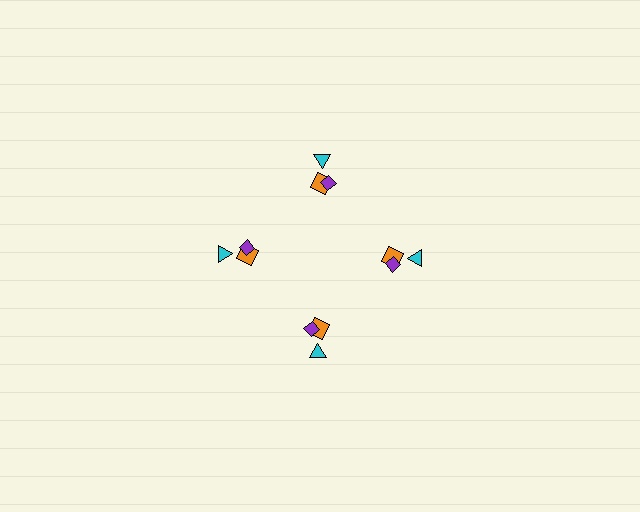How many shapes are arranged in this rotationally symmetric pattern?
There are 12 shapes, arranged in 4 groups of 3.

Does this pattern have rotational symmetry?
Yes, this pattern has 4-fold rotational symmetry. It looks the same after rotating 90 degrees around the center.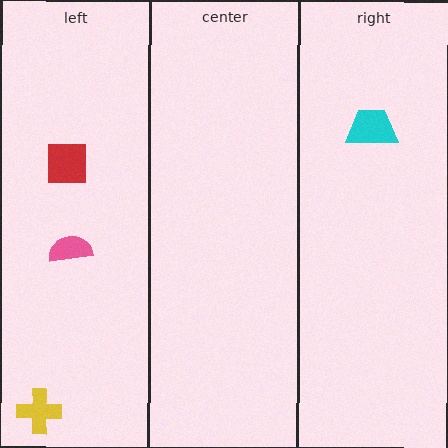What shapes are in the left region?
The red square, the pink semicircle, the yellow cross.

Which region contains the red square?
The left region.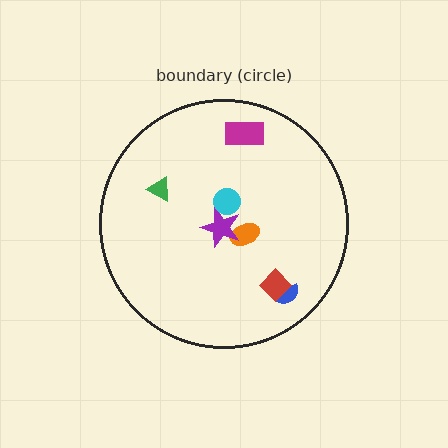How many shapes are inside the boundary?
7 inside, 0 outside.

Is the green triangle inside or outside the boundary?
Inside.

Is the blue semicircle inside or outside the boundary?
Inside.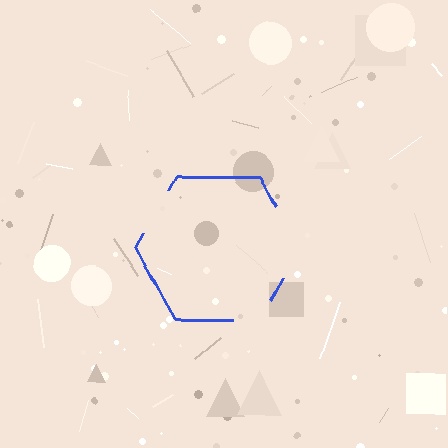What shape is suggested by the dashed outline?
The dashed outline suggests a hexagon.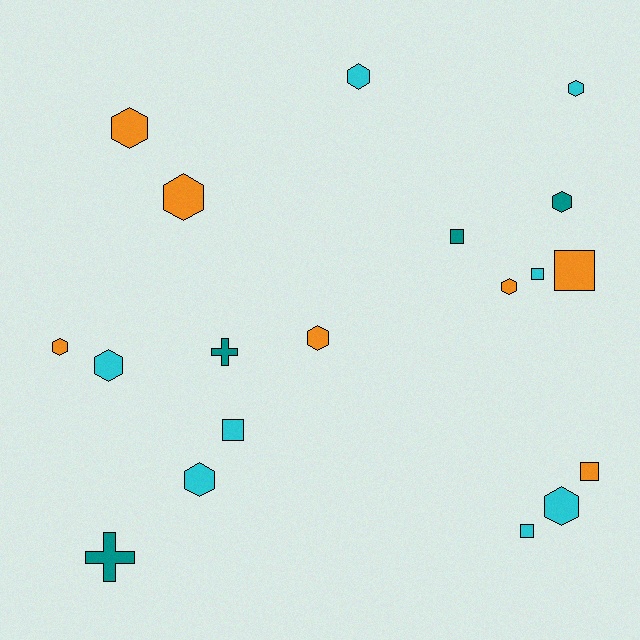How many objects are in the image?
There are 19 objects.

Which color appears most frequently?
Cyan, with 8 objects.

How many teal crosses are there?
There are 2 teal crosses.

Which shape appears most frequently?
Hexagon, with 11 objects.